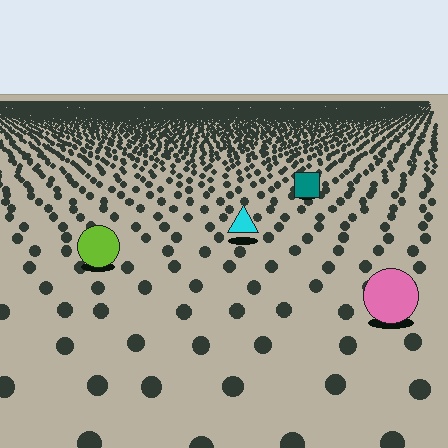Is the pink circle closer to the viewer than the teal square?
Yes. The pink circle is closer — you can tell from the texture gradient: the ground texture is coarser near it.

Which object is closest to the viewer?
The pink circle is closest. The texture marks near it are larger and more spread out.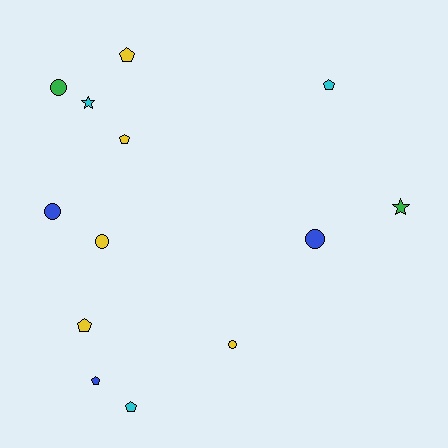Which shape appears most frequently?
Pentagon, with 6 objects.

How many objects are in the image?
There are 13 objects.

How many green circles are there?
There is 1 green circle.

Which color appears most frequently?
Yellow, with 5 objects.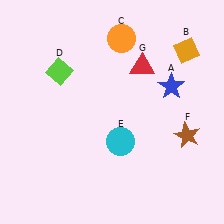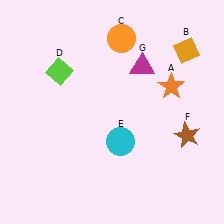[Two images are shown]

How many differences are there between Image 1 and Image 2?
There are 2 differences between the two images.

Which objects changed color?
A changed from blue to orange. G changed from red to magenta.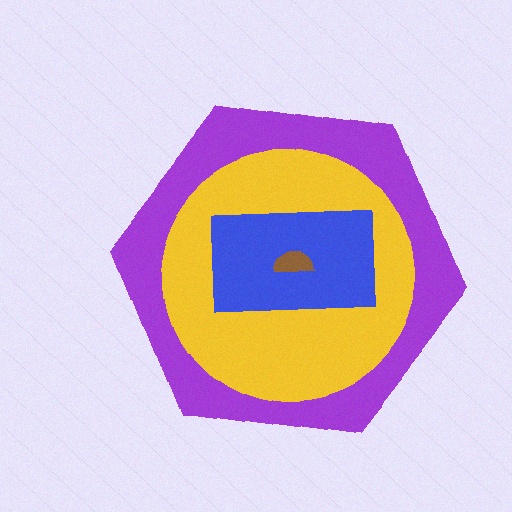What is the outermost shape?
The purple hexagon.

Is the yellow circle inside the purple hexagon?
Yes.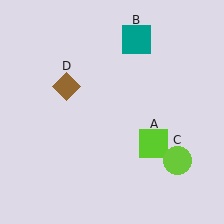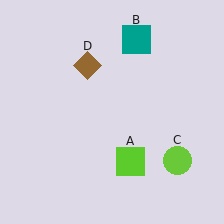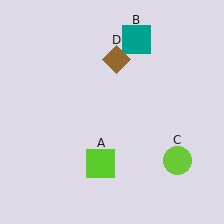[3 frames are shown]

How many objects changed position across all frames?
2 objects changed position: lime square (object A), brown diamond (object D).